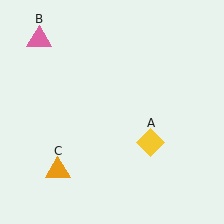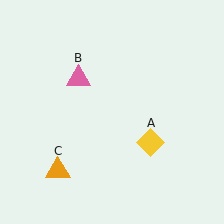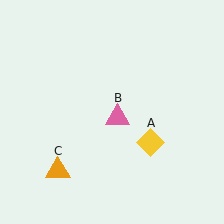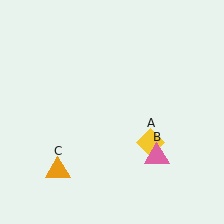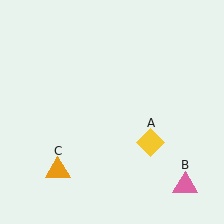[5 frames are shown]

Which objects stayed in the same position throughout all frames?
Yellow diamond (object A) and orange triangle (object C) remained stationary.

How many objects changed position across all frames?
1 object changed position: pink triangle (object B).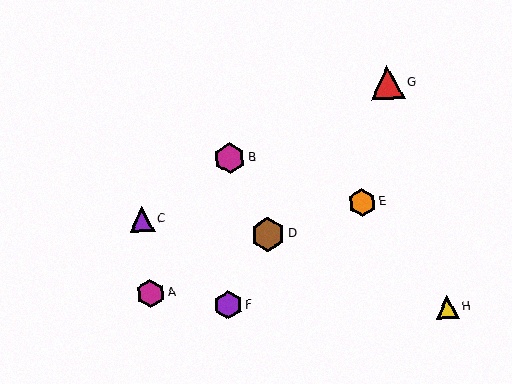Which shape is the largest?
The brown hexagon (labeled D) is the largest.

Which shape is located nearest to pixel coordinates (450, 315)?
The yellow triangle (labeled H) at (447, 307) is nearest to that location.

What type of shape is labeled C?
Shape C is a purple triangle.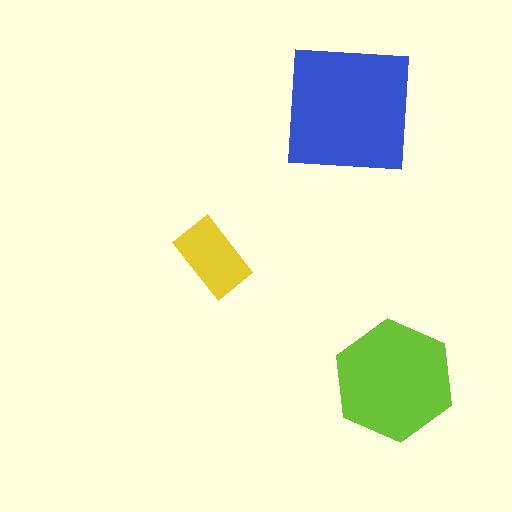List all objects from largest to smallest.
The blue square, the lime hexagon, the yellow rectangle.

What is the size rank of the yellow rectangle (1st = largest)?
3rd.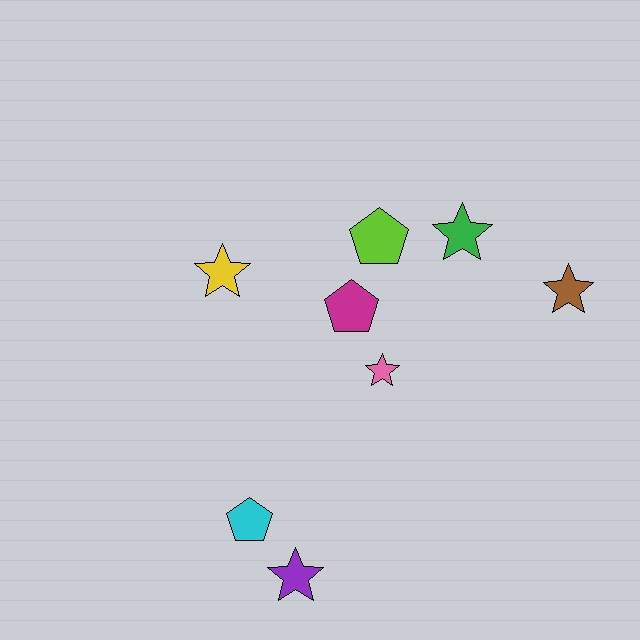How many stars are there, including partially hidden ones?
There are 5 stars.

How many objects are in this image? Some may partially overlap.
There are 8 objects.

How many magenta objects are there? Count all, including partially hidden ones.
There is 1 magenta object.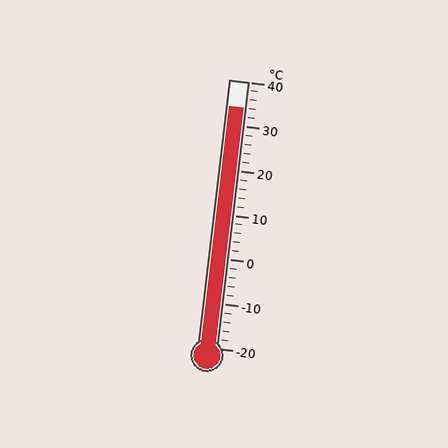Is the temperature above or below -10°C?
The temperature is above -10°C.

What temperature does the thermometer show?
The thermometer shows approximately 34°C.